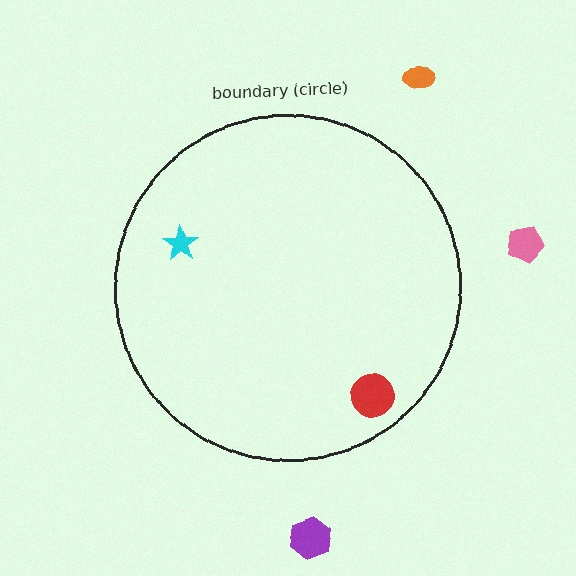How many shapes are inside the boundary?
2 inside, 3 outside.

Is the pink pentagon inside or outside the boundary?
Outside.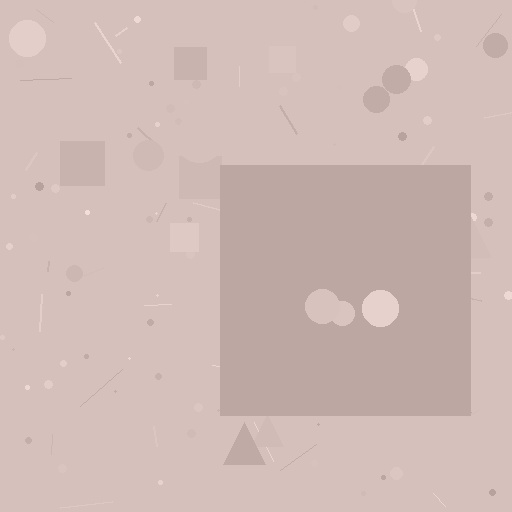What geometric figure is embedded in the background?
A square is embedded in the background.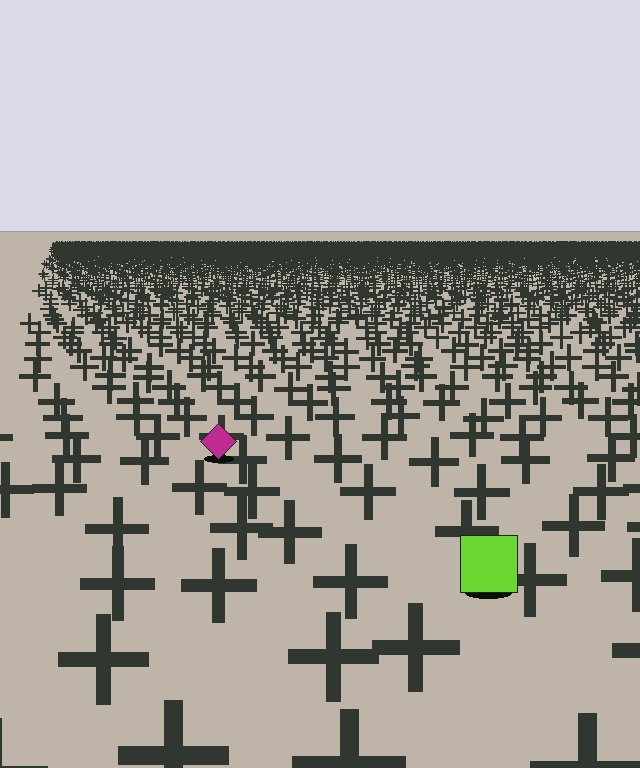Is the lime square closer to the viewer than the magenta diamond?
Yes. The lime square is closer — you can tell from the texture gradient: the ground texture is coarser near it.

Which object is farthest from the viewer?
The magenta diamond is farthest from the viewer. It appears smaller and the ground texture around it is denser.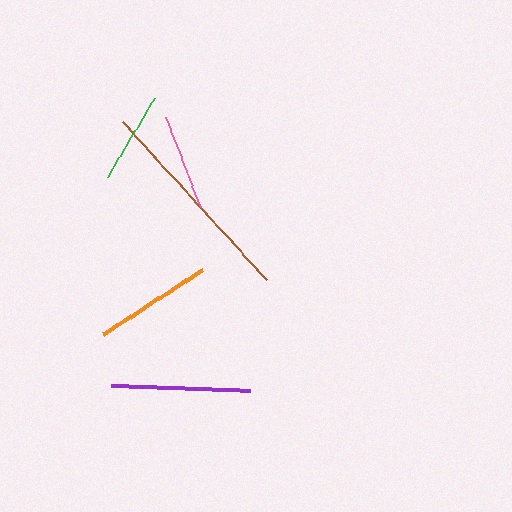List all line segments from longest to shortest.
From longest to shortest: brown, purple, orange, pink, green.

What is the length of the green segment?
The green segment is approximately 91 pixels long.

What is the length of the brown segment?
The brown segment is approximately 214 pixels long.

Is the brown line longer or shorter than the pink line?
The brown line is longer than the pink line.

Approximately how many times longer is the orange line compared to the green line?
The orange line is approximately 1.3 times the length of the green line.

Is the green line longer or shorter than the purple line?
The purple line is longer than the green line.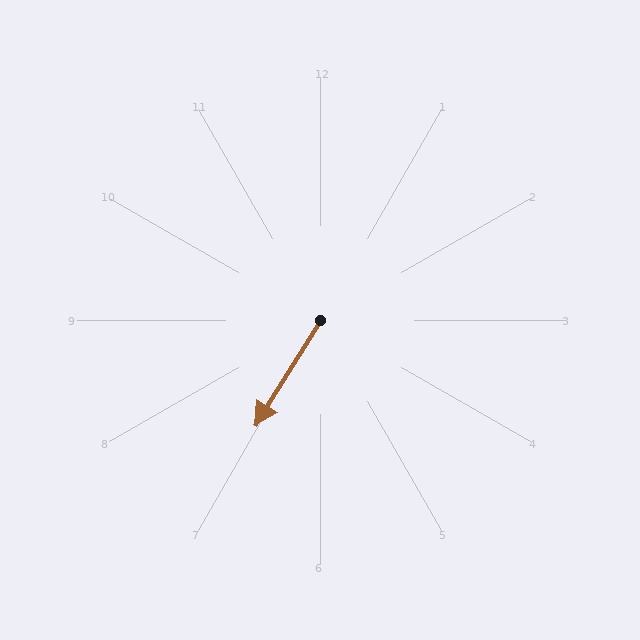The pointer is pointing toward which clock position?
Roughly 7 o'clock.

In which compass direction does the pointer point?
Southwest.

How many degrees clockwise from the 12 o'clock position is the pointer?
Approximately 212 degrees.